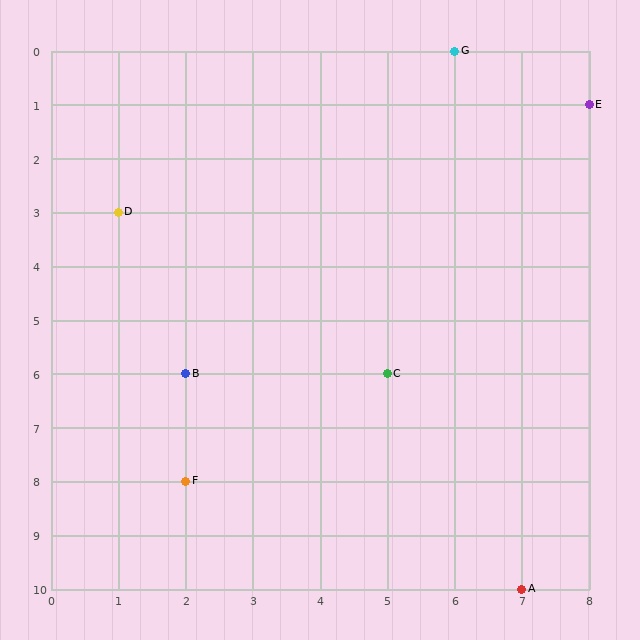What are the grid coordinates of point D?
Point D is at grid coordinates (1, 3).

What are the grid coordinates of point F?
Point F is at grid coordinates (2, 8).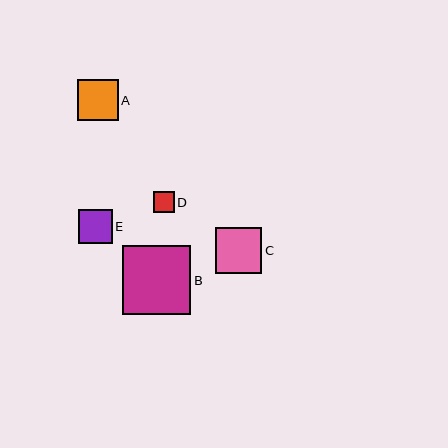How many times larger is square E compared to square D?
Square E is approximately 1.6 times the size of square D.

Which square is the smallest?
Square D is the smallest with a size of approximately 20 pixels.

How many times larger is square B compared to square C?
Square B is approximately 1.5 times the size of square C.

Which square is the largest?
Square B is the largest with a size of approximately 69 pixels.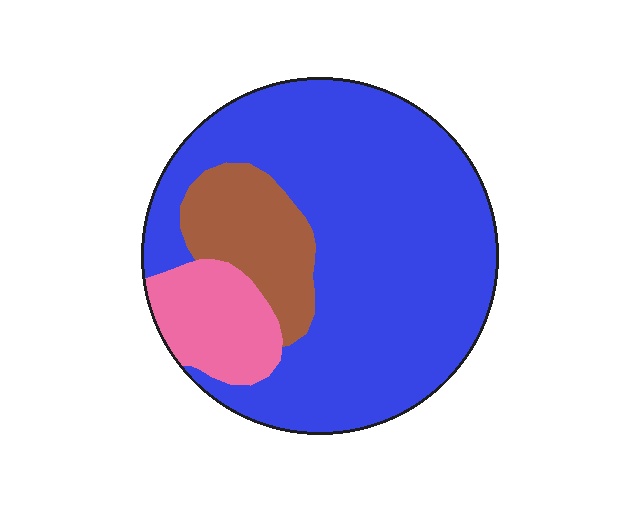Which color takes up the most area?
Blue, at roughly 75%.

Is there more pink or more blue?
Blue.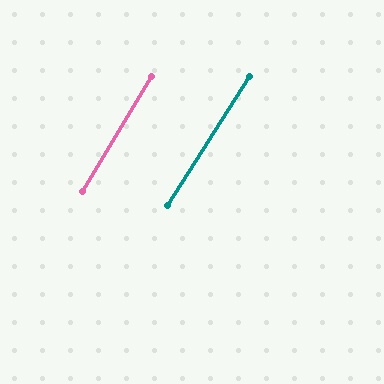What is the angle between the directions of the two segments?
Approximately 2 degrees.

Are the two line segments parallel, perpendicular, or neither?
Parallel — their directions differ by only 1.6°.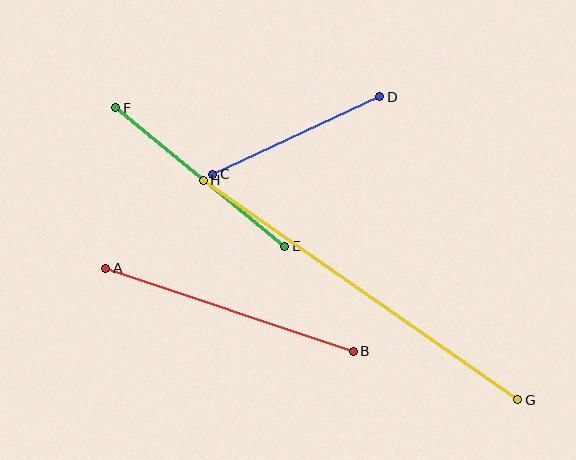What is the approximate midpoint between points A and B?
The midpoint is at approximately (230, 310) pixels.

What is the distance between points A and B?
The distance is approximately 261 pixels.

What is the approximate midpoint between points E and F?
The midpoint is at approximately (200, 177) pixels.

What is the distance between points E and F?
The distance is approximately 219 pixels.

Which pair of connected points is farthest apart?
Points G and H are farthest apart.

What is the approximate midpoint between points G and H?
The midpoint is at approximately (360, 290) pixels.